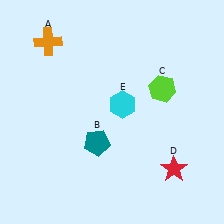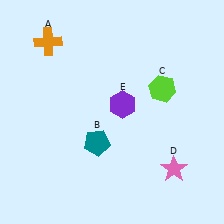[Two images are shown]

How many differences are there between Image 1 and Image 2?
There are 2 differences between the two images.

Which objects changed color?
D changed from red to pink. E changed from cyan to purple.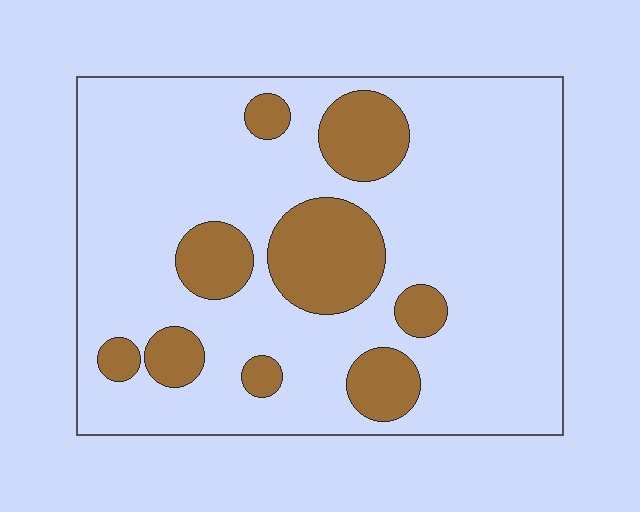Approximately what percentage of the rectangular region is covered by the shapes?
Approximately 20%.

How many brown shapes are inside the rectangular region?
9.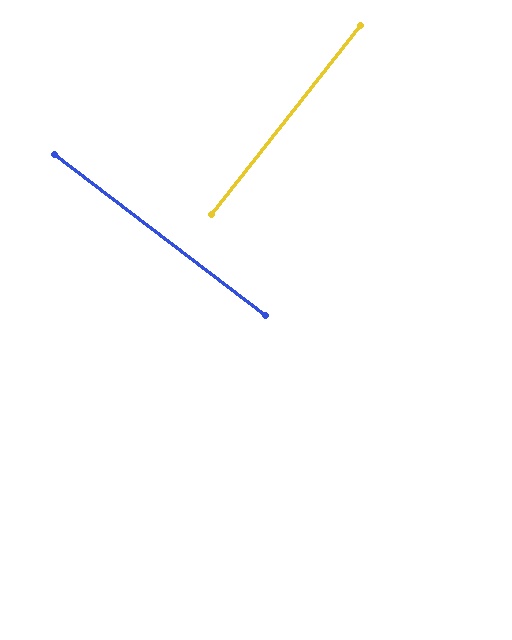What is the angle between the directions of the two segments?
Approximately 89 degrees.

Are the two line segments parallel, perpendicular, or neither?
Perpendicular — they meet at approximately 89°.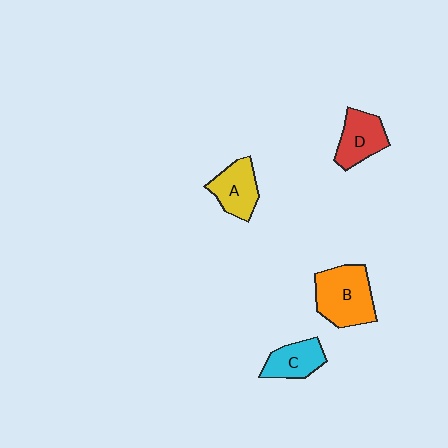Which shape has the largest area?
Shape B (orange).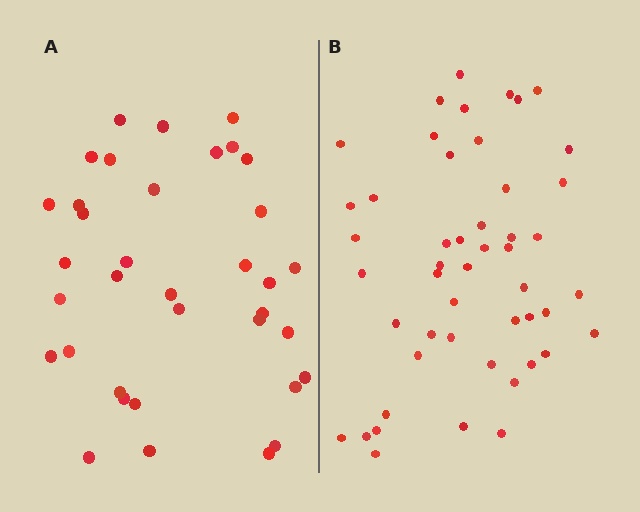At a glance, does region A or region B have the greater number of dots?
Region B (the right region) has more dots.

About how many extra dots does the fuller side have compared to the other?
Region B has approximately 15 more dots than region A.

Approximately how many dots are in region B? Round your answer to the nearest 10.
About 50 dots. (The exact count is 49, which rounds to 50.)